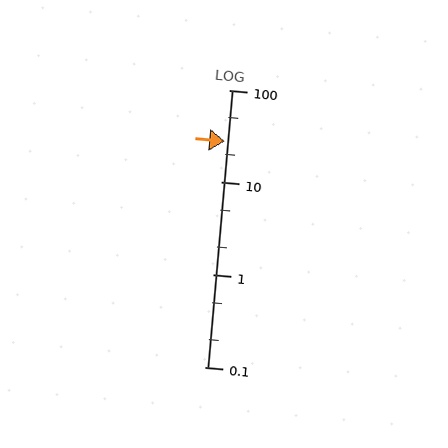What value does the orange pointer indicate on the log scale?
The pointer indicates approximately 28.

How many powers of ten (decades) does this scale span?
The scale spans 3 decades, from 0.1 to 100.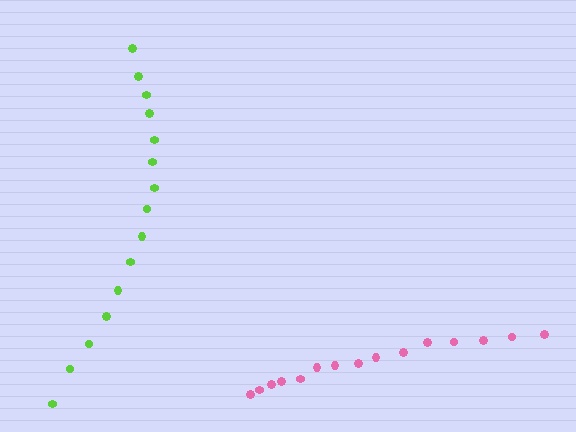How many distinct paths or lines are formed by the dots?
There are 2 distinct paths.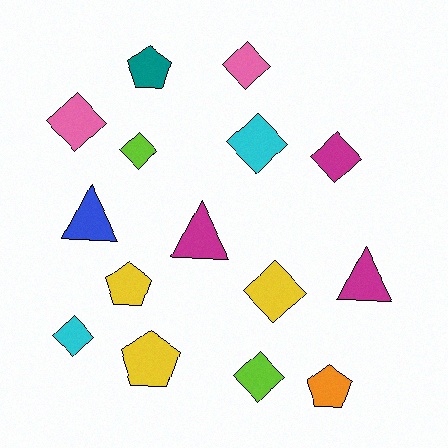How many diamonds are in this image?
There are 8 diamonds.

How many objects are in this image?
There are 15 objects.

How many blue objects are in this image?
There is 1 blue object.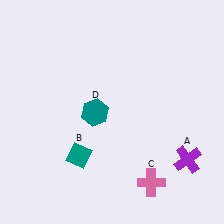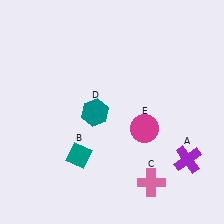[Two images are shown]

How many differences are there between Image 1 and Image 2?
There is 1 difference between the two images.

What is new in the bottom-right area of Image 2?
A magenta circle (E) was added in the bottom-right area of Image 2.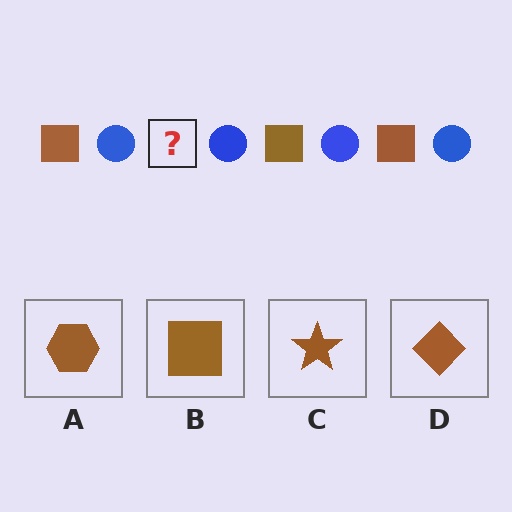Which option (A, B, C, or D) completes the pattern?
B.